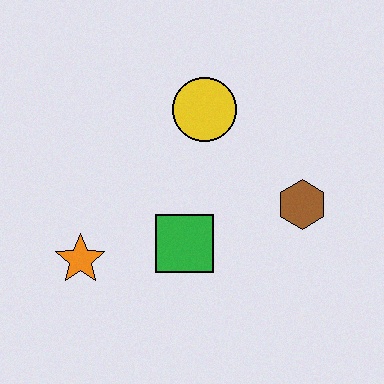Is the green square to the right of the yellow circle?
No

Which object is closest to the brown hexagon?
The green square is closest to the brown hexagon.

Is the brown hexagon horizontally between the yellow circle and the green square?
No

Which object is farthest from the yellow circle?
The orange star is farthest from the yellow circle.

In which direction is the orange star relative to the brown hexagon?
The orange star is to the left of the brown hexagon.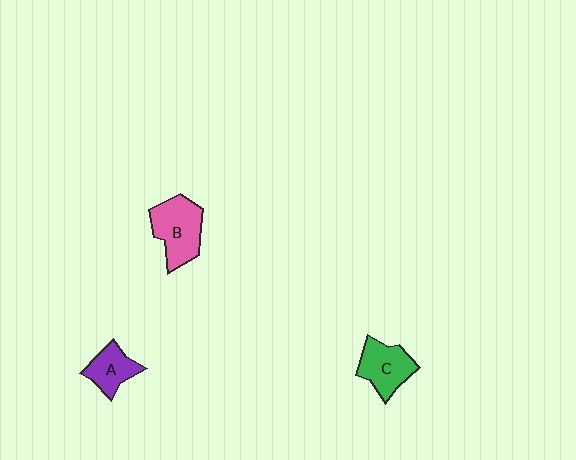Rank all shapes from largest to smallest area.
From largest to smallest: B (pink), C (green), A (purple).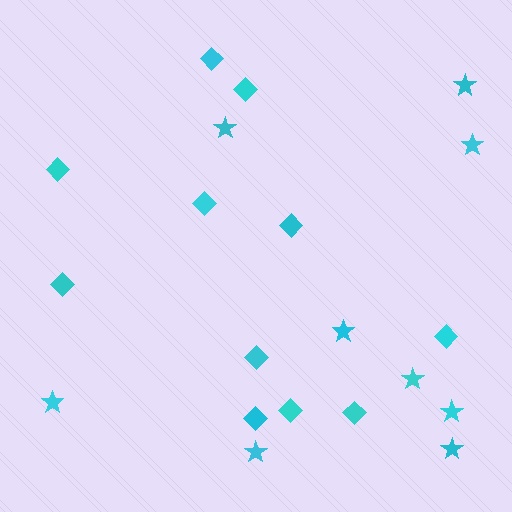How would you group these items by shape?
There are 2 groups: one group of stars (9) and one group of diamonds (11).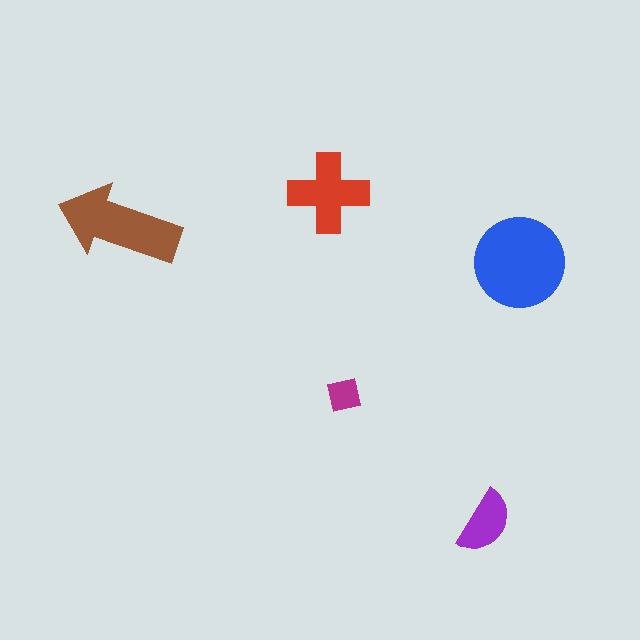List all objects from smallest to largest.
The magenta square, the purple semicircle, the red cross, the brown arrow, the blue circle.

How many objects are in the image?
There are 5 objects in the image.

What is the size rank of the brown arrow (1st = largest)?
2nd.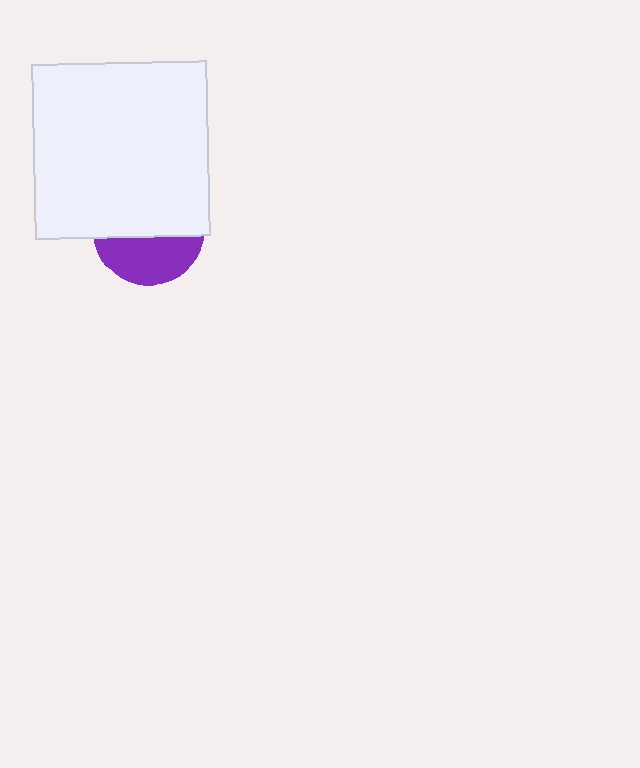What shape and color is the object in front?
The object in front is a white square.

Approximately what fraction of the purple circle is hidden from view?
Roughly 59% of the purple circle is hidden behind the white square.